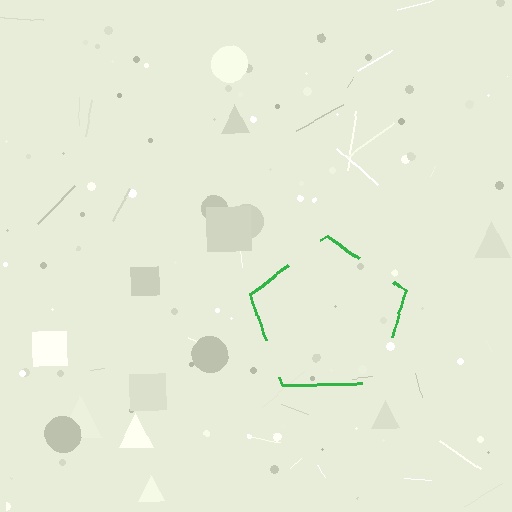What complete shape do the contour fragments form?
The contour fragments form a pentagon.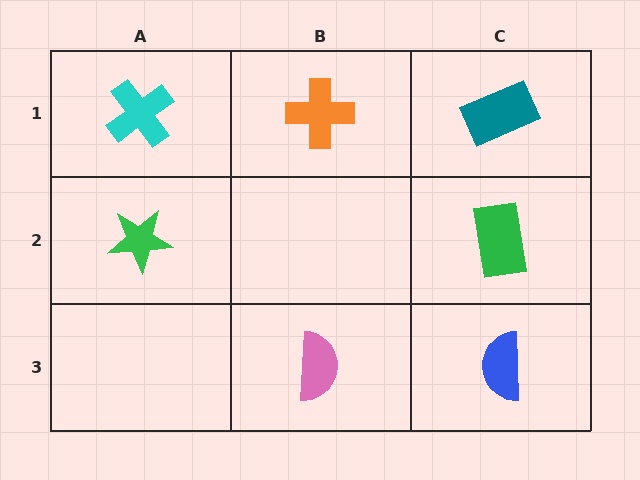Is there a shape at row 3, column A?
No, that cell is empty.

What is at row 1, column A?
A cyan cross.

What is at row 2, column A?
A green star.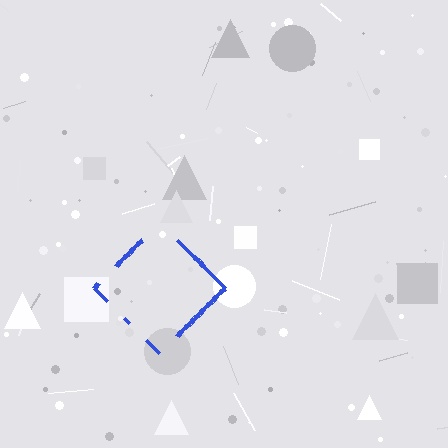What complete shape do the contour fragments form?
The contour fragments form a diamond.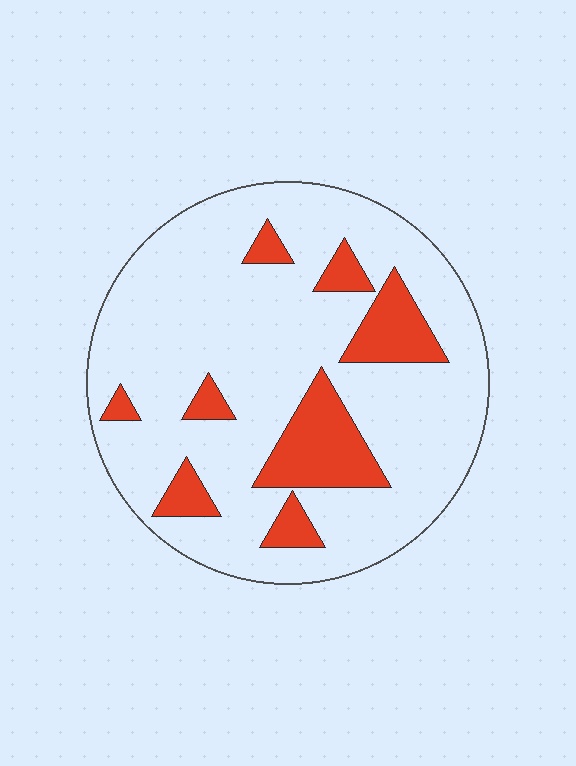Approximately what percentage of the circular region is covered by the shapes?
Approximately 20%.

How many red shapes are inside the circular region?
8.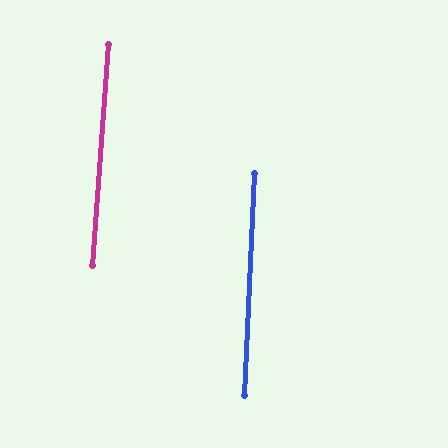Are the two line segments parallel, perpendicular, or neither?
Parallel — their directions differ by only 1.5°.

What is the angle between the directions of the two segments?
Approximately 1 degree.